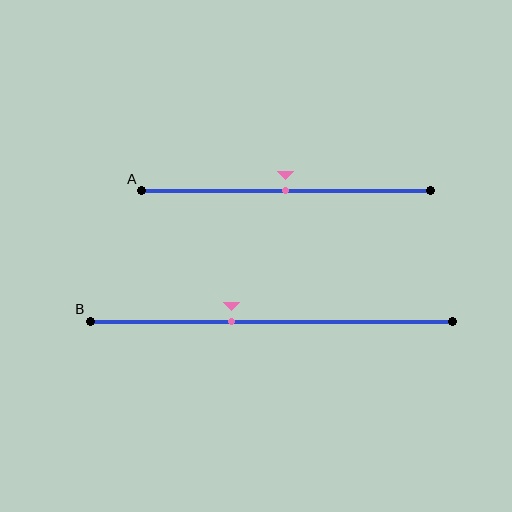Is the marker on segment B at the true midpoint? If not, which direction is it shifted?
No, the marker on segment B is shifted to the left by about 11% of the segment length.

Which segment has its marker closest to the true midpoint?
Segment A has its marker closest to the true midpoint.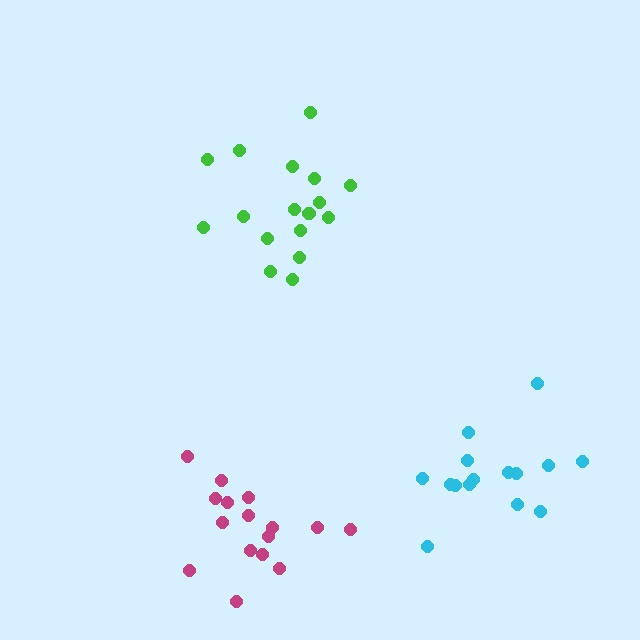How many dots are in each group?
Group 1: 15 dots, Group 2: 17 dots, Group 3: 16 dots (48 total).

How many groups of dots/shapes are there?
There are 3 groups.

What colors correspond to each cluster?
The clusters are colored: cyan, green, magenta.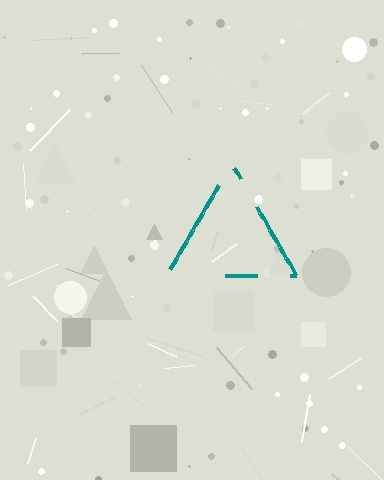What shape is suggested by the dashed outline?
The dashed outline suggests a triangle.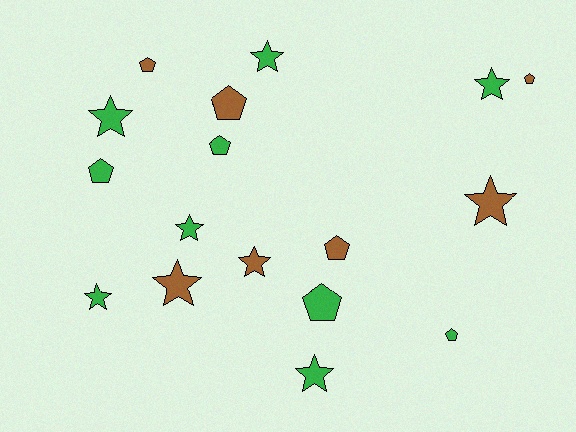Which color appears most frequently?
Green, with 10 objects.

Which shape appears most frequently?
Star, with 9 objects.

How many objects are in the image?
There are 17 objects.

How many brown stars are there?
There are 3 brown stars.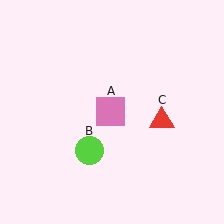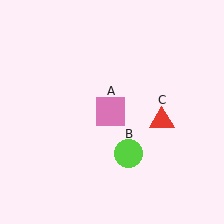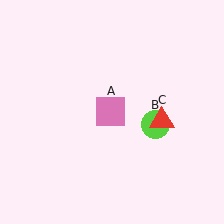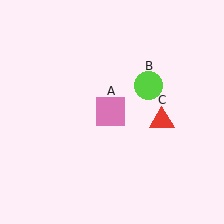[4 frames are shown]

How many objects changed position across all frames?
1 object changed position: lime circle (object B).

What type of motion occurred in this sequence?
The lime circle (object B) rotated counterclockwise around the center of the scene.